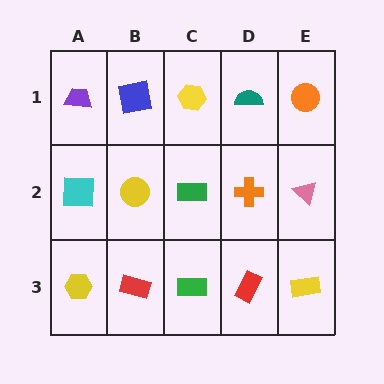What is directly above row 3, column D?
An orange cross.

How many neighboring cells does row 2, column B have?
4.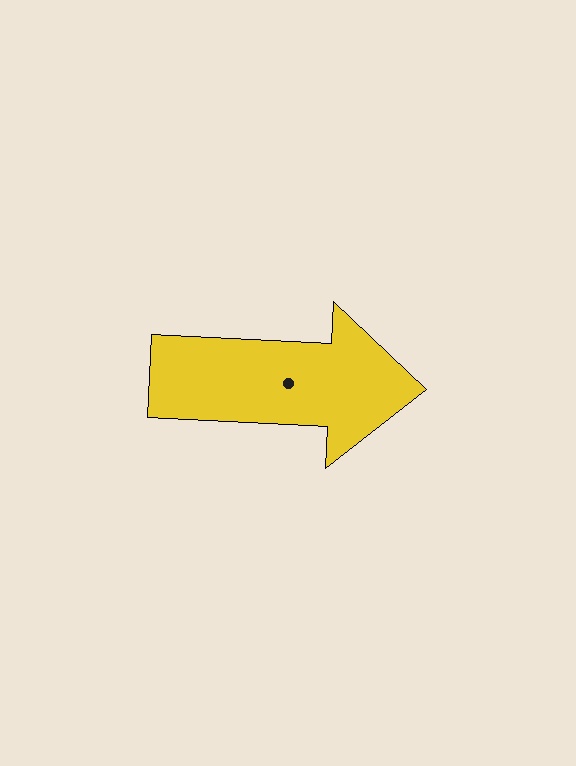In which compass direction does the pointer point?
East.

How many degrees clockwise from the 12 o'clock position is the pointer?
Approximately 93 degrees.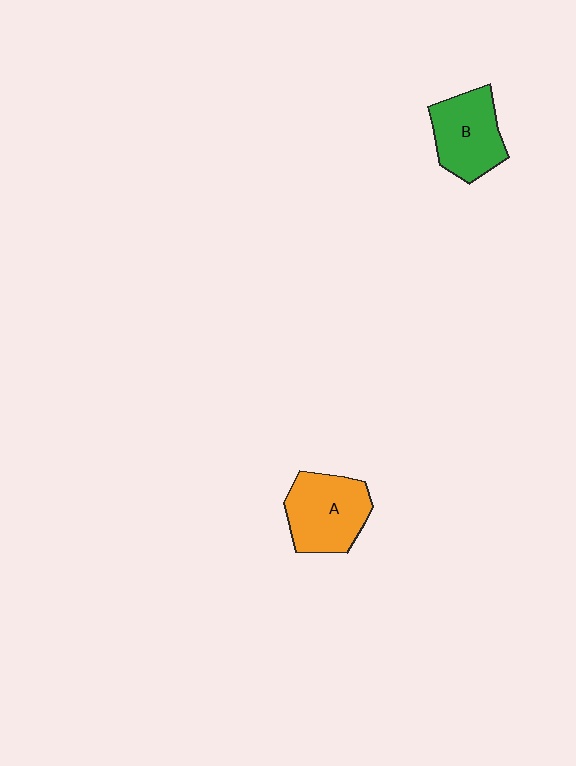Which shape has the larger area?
Shape A (orange).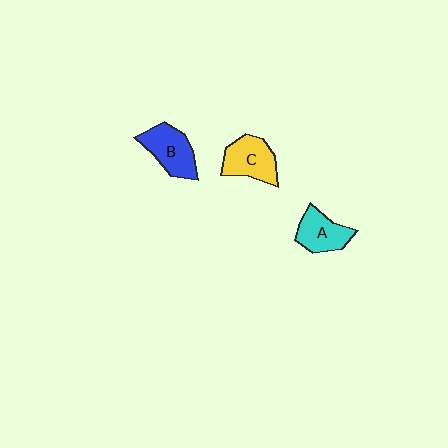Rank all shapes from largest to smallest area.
From largest to smallest: B (blue), C (yellow), A (cyan).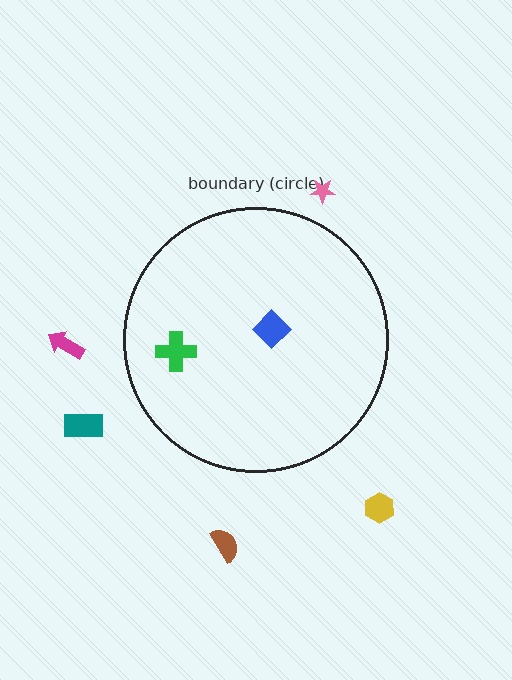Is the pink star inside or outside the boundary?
Outside.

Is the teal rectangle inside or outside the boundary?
Outside.